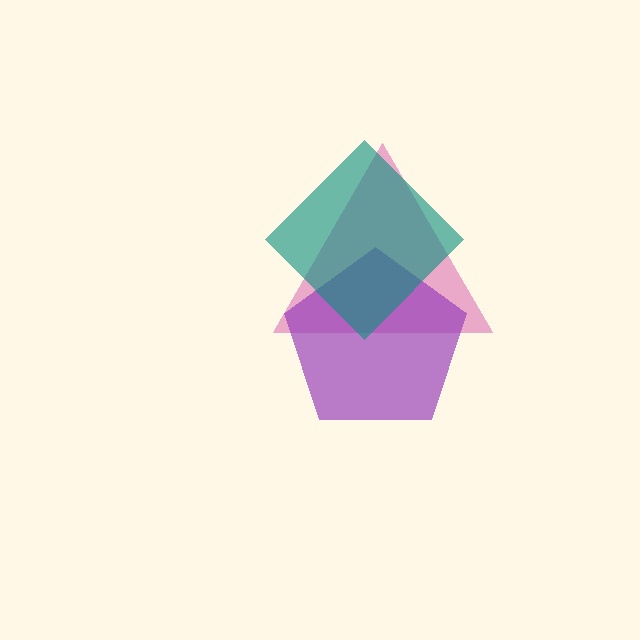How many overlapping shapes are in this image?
There are 3 overlapping shapes in the image.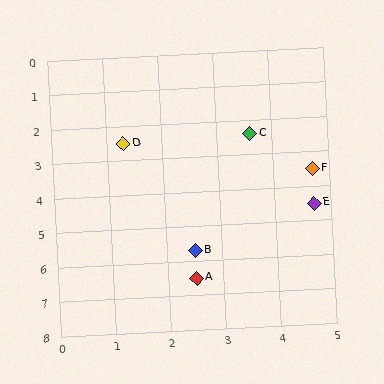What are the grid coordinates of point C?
Point C is at approximately (3.6, 2.4).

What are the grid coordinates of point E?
Point E is at approximately (4.7, 4.5).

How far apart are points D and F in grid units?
Points D and F are about 3.5 grid units apart.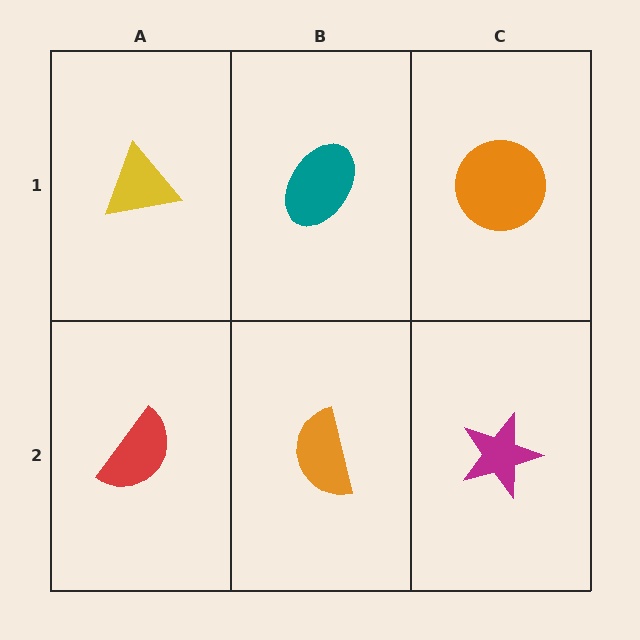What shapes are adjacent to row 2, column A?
A yellow triangle (row 1, column A), an orange semicircle (row 2, column B).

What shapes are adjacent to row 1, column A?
A red semicircle (row 2, column A), a teal ellipse (row 1, column B).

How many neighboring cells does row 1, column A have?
2.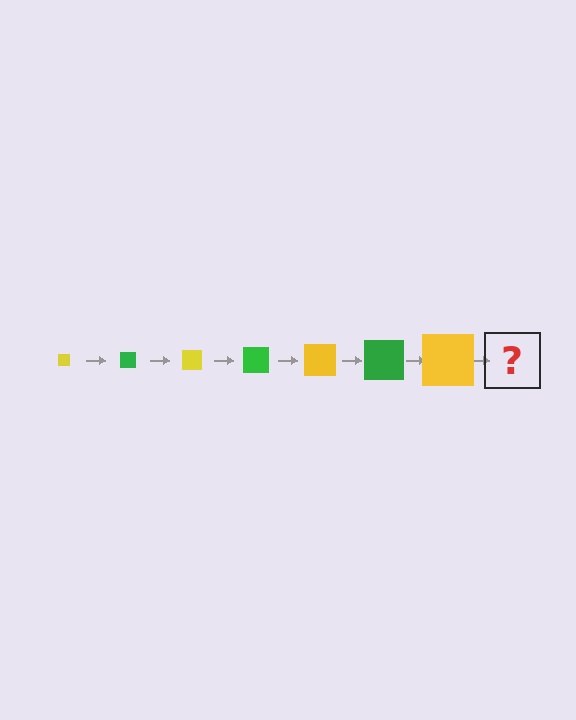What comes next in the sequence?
The next element should be a green square, larger than the previous one.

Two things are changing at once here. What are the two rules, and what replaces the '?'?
The two rules are that the square grows larger each step and the color cycles through yellow and green. The '?' should be a green square, larger than the previous one.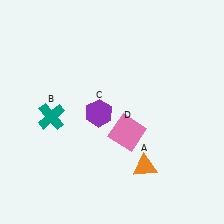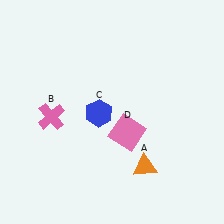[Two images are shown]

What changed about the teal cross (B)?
In Image 1, B is teal. In Image 2, it changed to pink.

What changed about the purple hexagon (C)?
In Image 1, C is purple. In Image 2, it changed to blue.